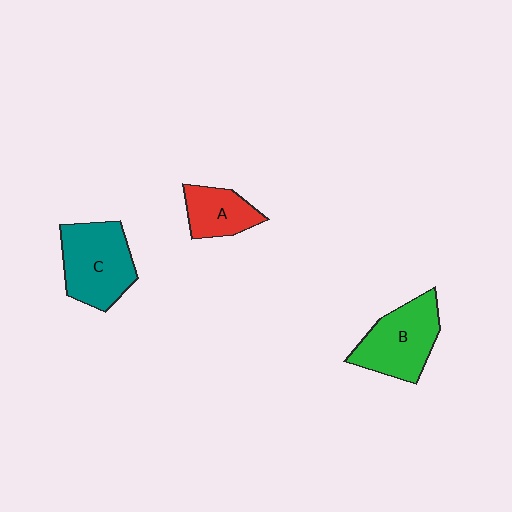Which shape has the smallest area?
Shape A (red).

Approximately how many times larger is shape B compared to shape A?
Approximately 1.6 times.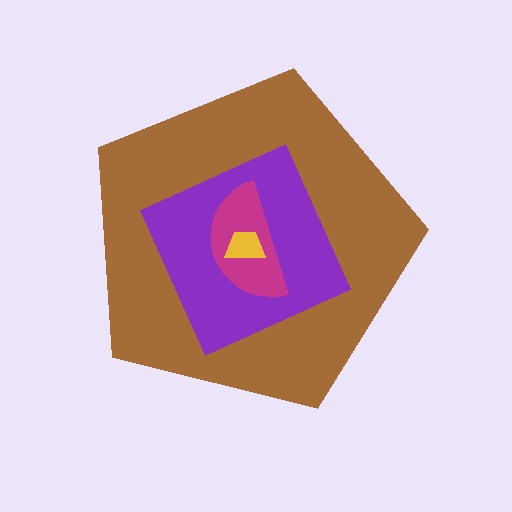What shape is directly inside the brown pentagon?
The purple square.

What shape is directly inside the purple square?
The magenta semicircle.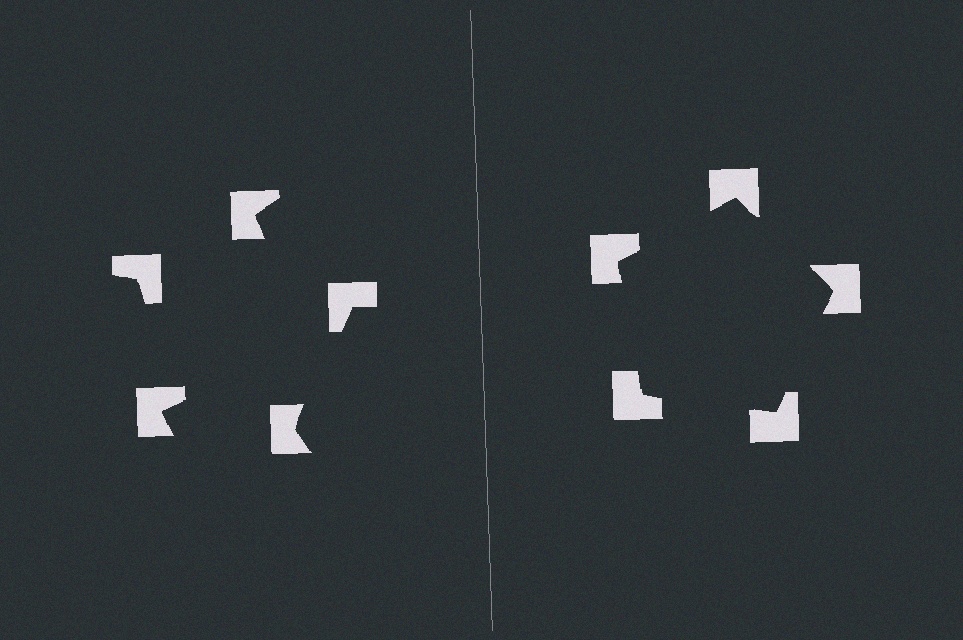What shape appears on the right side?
An illusory pentagon.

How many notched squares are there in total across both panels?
10 — 5 on each side.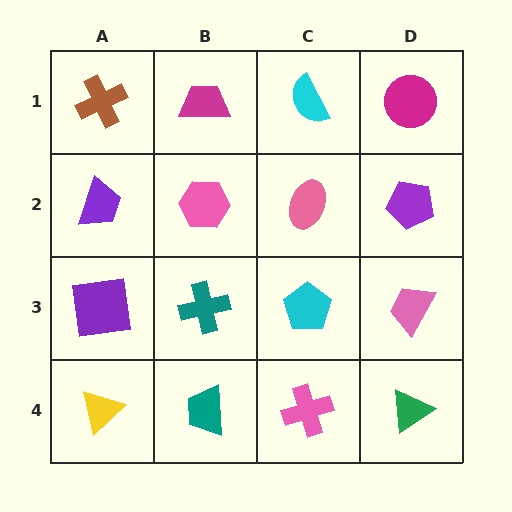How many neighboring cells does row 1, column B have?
3.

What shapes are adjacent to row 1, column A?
A purple trapezoid (row 2, column A), a magenta trapezoid (row 1, column B).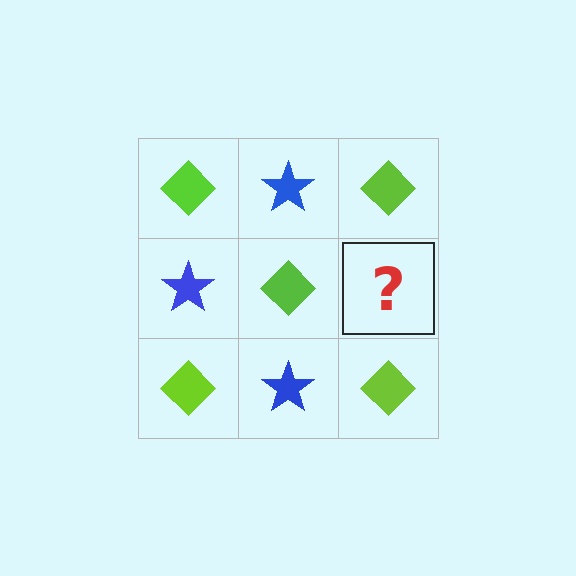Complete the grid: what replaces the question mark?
The question mark should be replaced with a blue star.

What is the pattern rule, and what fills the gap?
The rule is that it alternates lime diamond and blue star in a checkerboard pattern. The gap should be filled with a blue star.